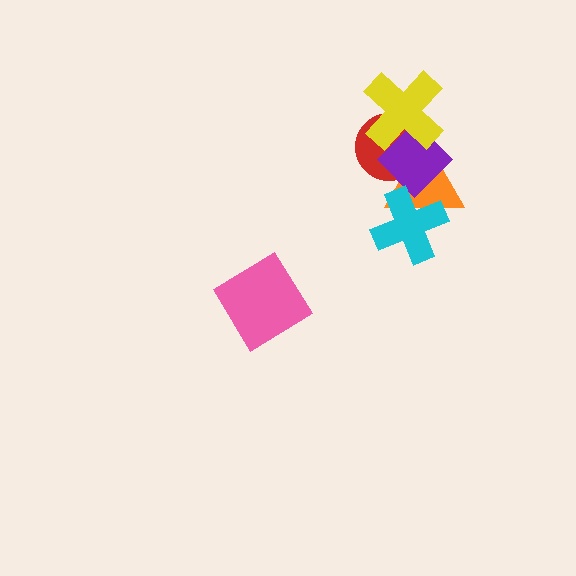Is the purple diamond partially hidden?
Yes, it is partially covered by another shape.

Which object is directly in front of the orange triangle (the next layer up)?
The purple diamond is directly in front of the orange triangle.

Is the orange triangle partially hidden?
Yes, it is partially covered by another shape.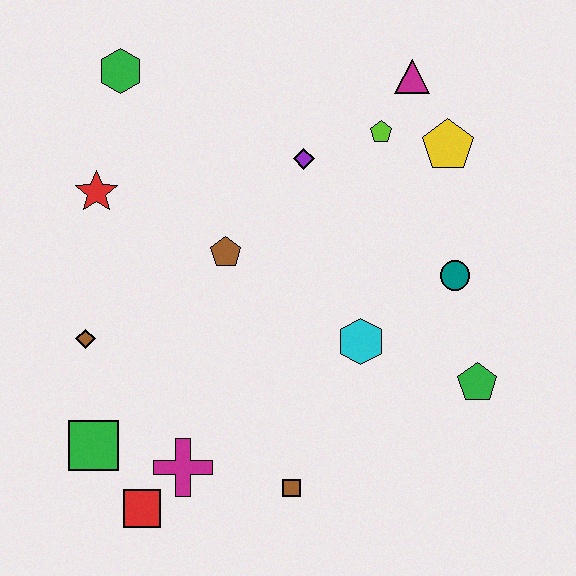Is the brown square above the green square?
No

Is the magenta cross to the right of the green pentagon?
No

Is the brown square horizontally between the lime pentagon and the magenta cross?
Yes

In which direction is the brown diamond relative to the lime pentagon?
The brown diamond is to the left of the lime pentagon.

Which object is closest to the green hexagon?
The red star is closest to the green hexagon.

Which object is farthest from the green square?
The magenta triangle is farthest from the green square.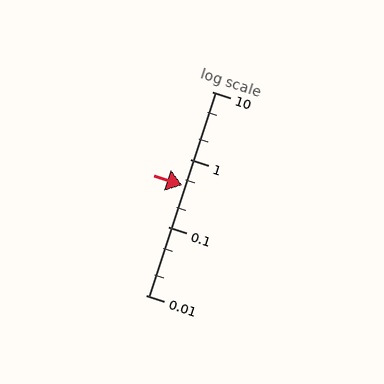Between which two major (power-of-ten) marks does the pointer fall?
The pointer is between 0.1 and 1.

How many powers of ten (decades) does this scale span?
The scale spans 3 decades, from 0.01 to 10.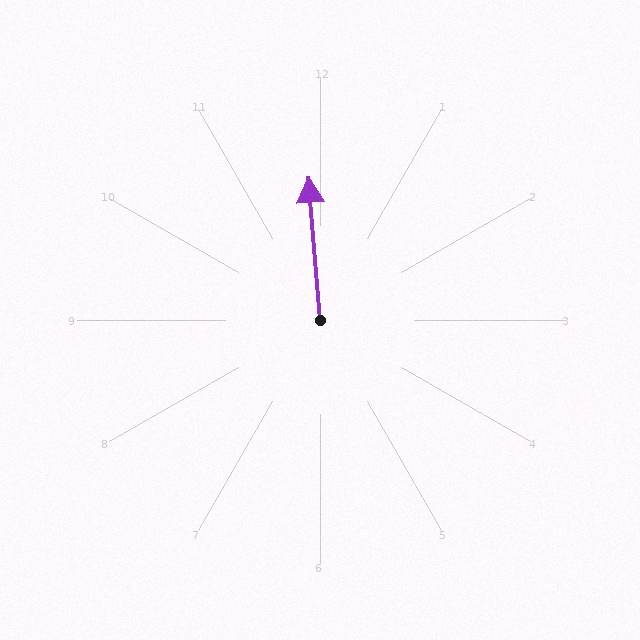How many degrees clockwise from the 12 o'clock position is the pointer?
Approximately 355 degrees.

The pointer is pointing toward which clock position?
Roughly 12 o'clock.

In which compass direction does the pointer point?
North.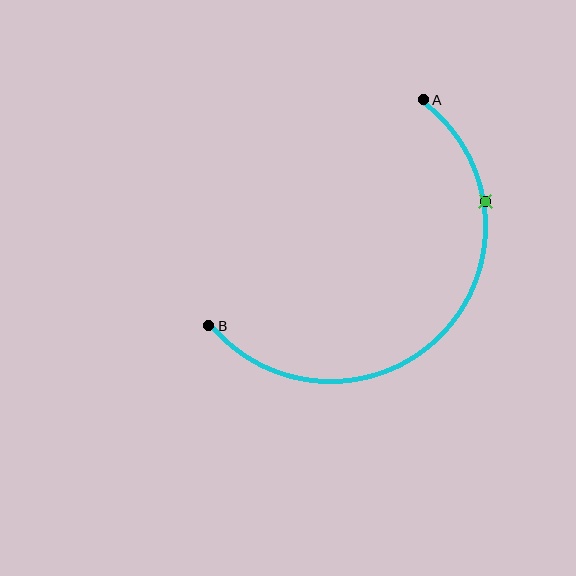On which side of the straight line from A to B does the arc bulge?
The arc bulges below and to the right of the straight line connecting A and B.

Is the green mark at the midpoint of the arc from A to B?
No. The green mark lies on the arc but is closer to endpoint A. The arc midpoint would be at the point on the curve equidistant along the arc from both A and B.